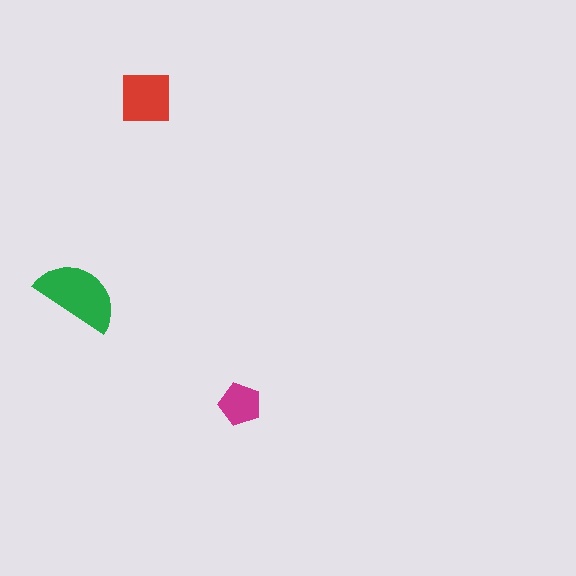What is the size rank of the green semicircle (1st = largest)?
1st.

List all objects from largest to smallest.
The green semicircle, the red square, the magenta pentagon.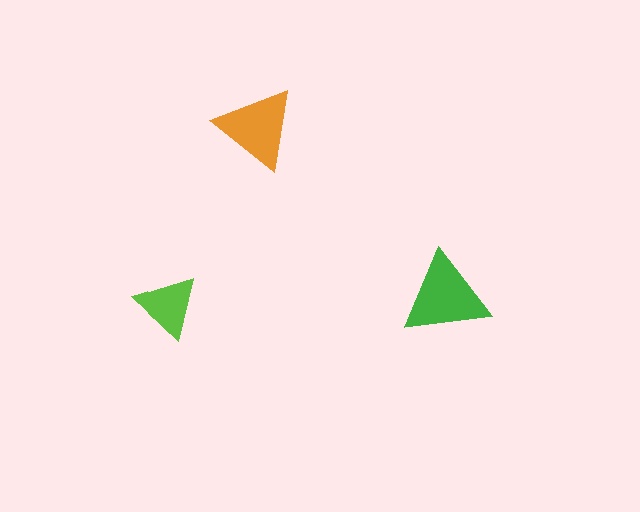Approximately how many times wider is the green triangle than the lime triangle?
About 1.5 times wider.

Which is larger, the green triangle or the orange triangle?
The green one.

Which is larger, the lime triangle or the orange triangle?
The orange one.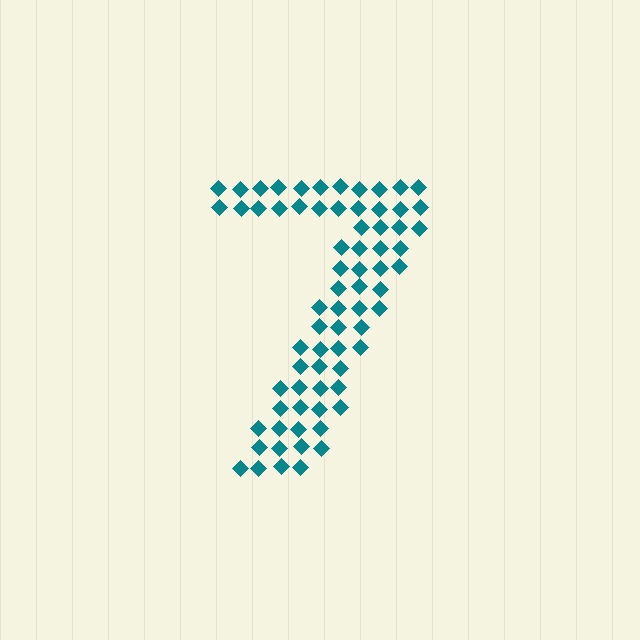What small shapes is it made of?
It is made of small diamonds.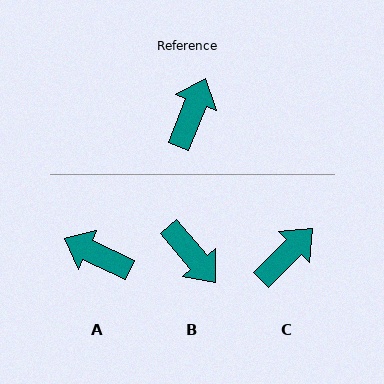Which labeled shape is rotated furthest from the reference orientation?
B, about 118 degrees away.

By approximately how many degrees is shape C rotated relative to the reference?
Approximately 23 degrees clockwise.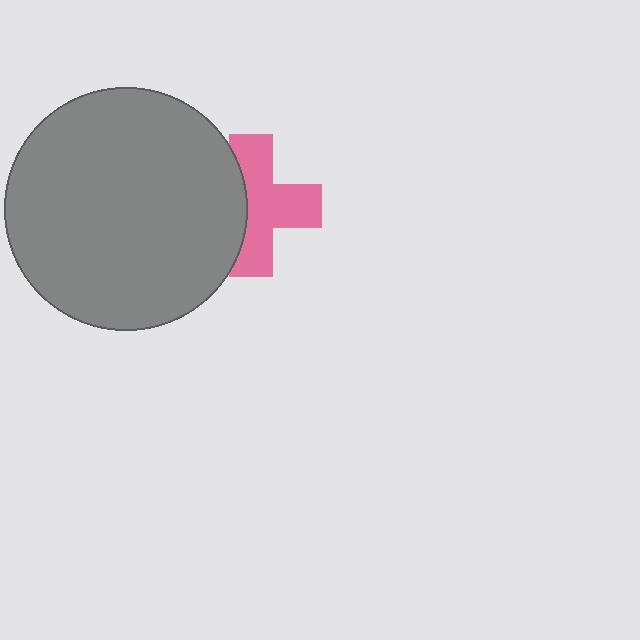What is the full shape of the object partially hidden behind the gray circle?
The partially hidden object is a pink cross.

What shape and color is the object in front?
The object in front is a gray circle.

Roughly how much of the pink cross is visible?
About half of it is visible (roughly 64%).